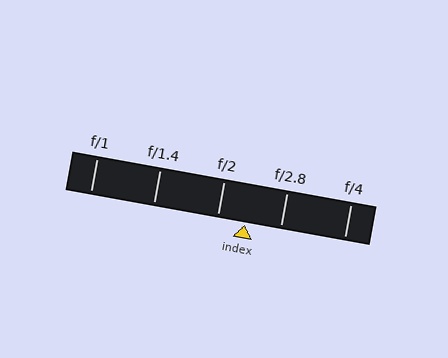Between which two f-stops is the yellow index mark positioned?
The index mark is between f/2 and f/2.8.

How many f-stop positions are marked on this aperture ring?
There are 5 f-stop positions marked.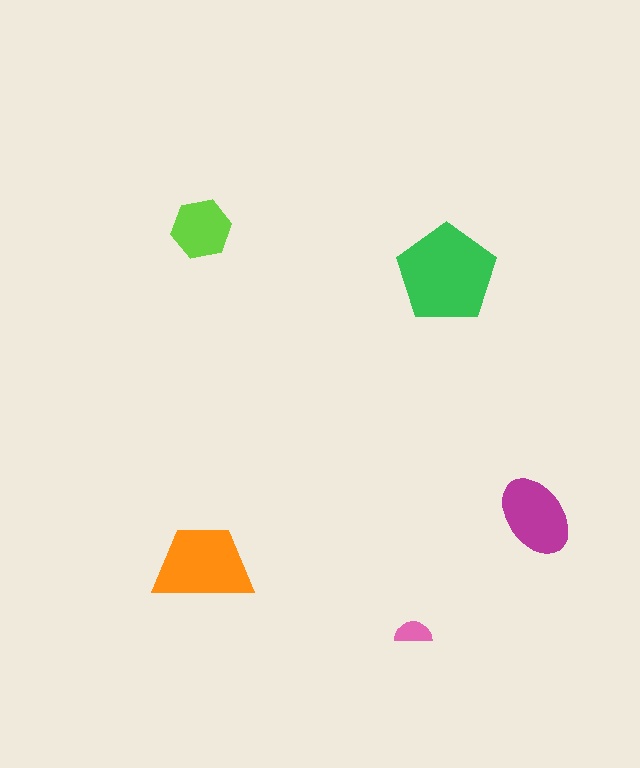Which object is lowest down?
The pink semicircle is bottommost.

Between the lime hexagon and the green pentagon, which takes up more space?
The green pentagon.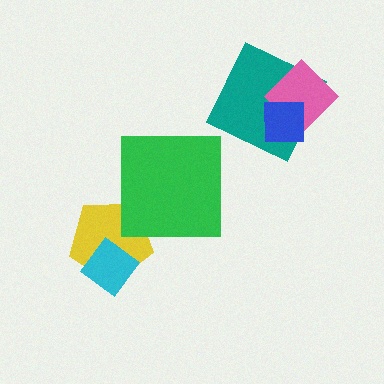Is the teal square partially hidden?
Yes, it is partially covered by another shape.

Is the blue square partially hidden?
No, no other shape covers it.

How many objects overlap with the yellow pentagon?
2 objects overlap with the yellow pentagon.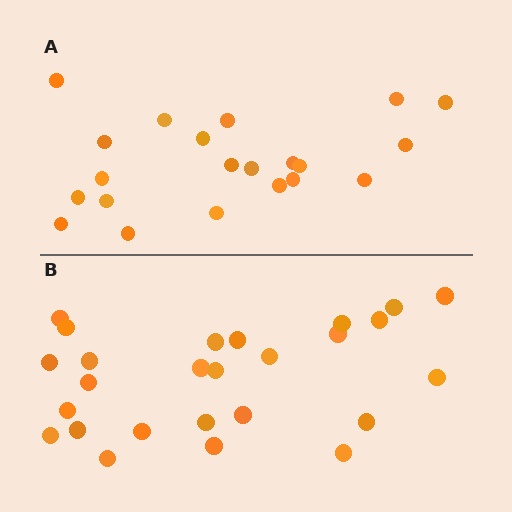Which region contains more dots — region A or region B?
Region B (the bottom region) has more dots.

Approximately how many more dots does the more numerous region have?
Region B has about 5 more dots than region A.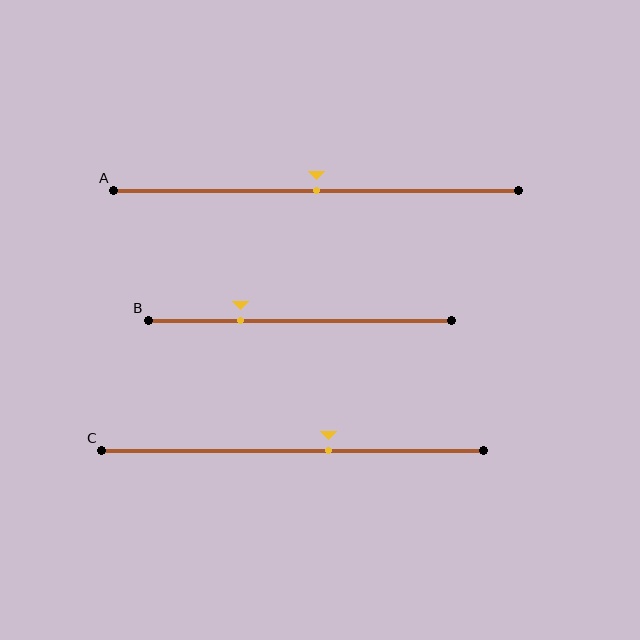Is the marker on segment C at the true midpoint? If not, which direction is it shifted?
No, the marker on segment C is shifted to the right by about 9% of the segment length.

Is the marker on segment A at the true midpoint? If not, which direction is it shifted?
Yes, the marker on segment A is at the true midpoint.